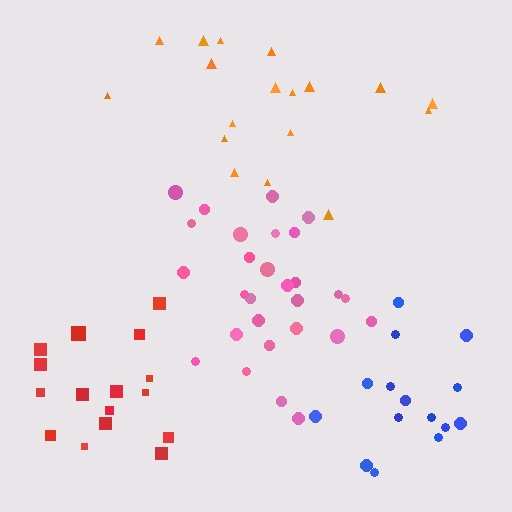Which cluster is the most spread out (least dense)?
Orange.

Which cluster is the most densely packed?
Pink.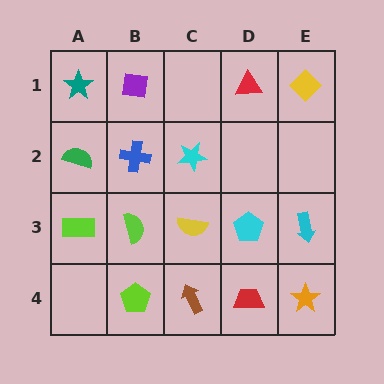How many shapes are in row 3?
5 shapes.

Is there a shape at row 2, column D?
No, that cell is empty.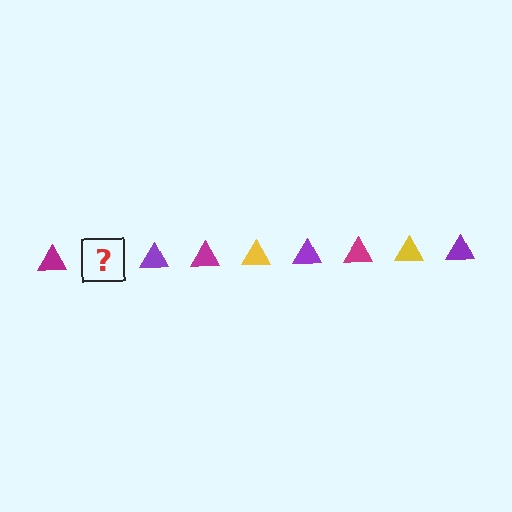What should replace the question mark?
The question mark should be replaced with a yellow triangle.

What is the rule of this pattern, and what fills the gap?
The rule is that the pattern cycles through magenta, yellow, purple triangles. The gap should be filled with a yellow triangle.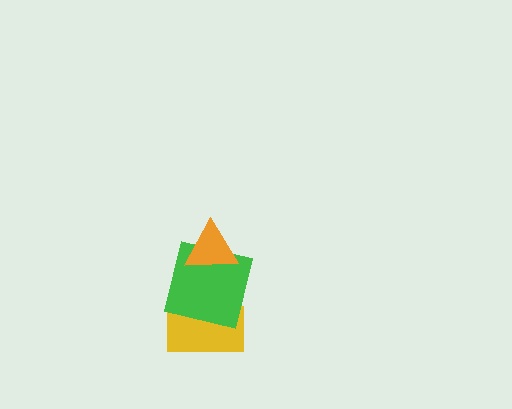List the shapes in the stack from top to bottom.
From top to bottom: the orange triangle, the green square, the yellow rectangle.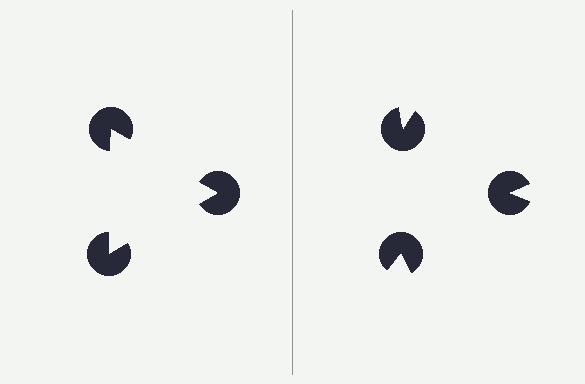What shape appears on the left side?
An illusory triangle.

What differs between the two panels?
The pac-man discs are positioned identically on both sides; only the wedge orientations differ. On the left they align to a triangle; on the right they are misaligned.